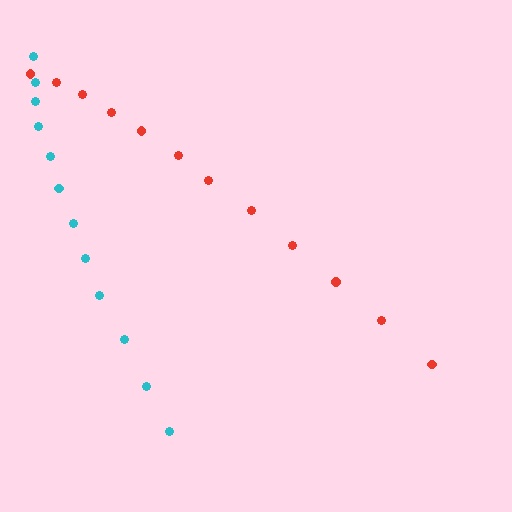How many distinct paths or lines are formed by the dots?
There are 2 distinct paths.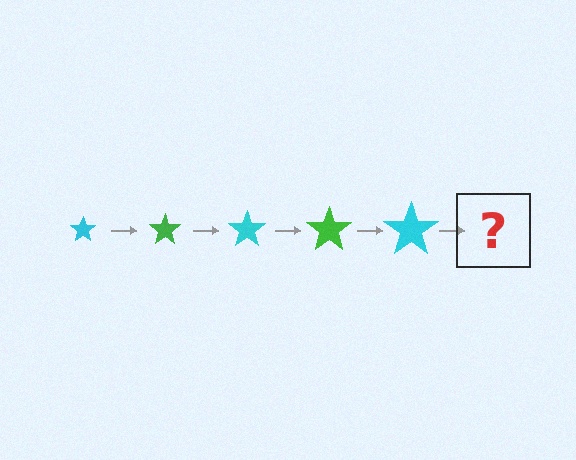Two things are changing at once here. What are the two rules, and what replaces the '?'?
The two rules are that the star grows larger each step and the color cycles through cyan and green. The '?' should be a green star, larger than the previous one.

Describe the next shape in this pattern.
It should be a green star, larger than the previous one.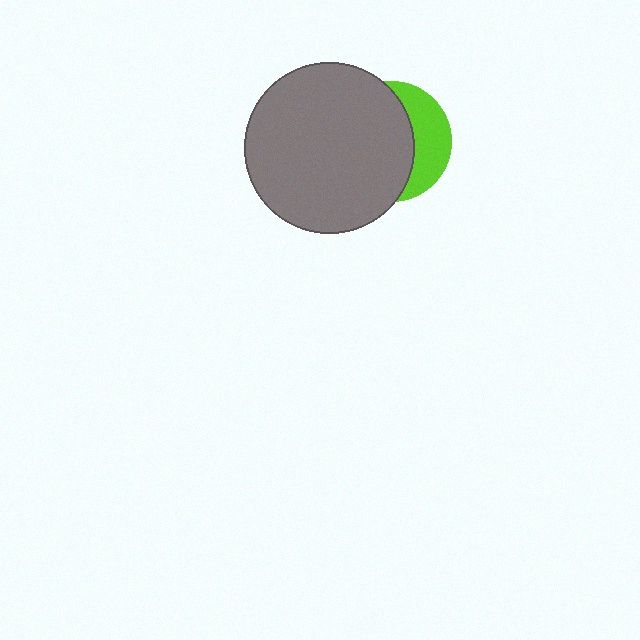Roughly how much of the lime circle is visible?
A small part of it is visible (roughly 34%).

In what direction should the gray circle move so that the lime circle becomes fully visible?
The gray circle should move left. That is the shortest direction to clear the overlap and leave the lime circle fully visible.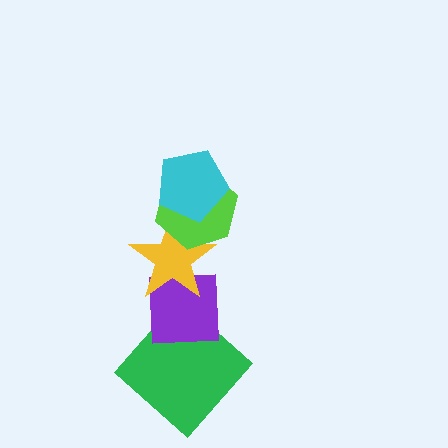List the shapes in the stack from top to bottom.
From top to bottom: the cyan pentagon, the lime hexagon, the yellow star, the purple square, the green diamond.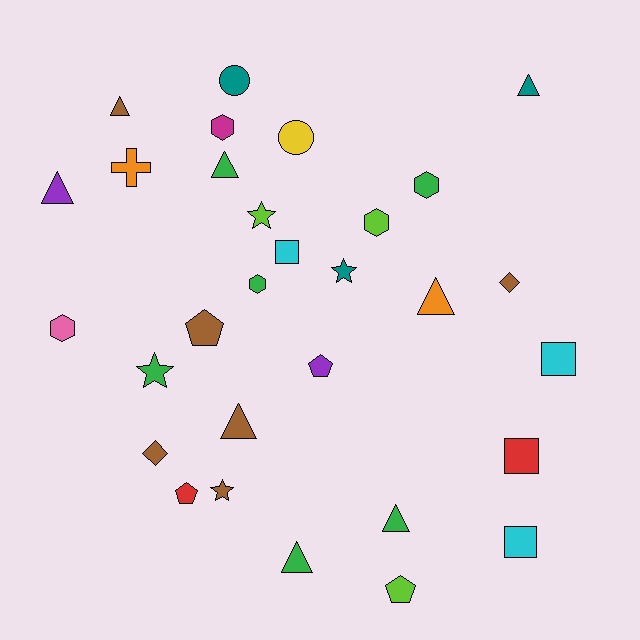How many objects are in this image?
There are 30 objects.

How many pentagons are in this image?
There are 4 pentagons.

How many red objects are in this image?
There are 2 red objects.